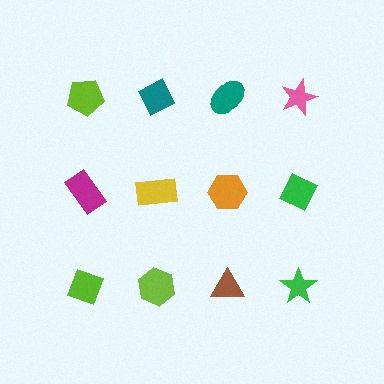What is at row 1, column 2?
A teal diamond.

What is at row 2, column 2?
A yellow rectangle.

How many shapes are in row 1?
4 shapes.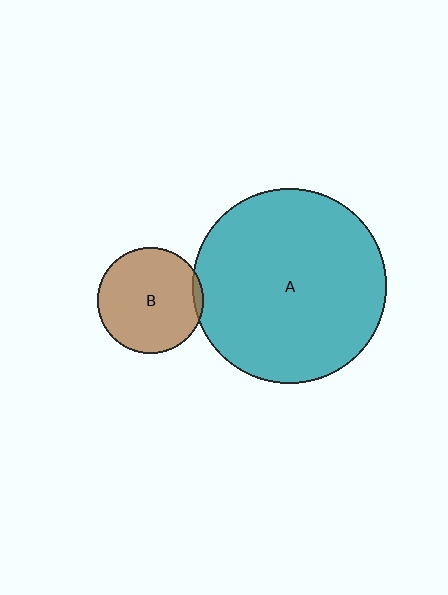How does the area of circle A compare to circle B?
Approximately 3.4 times.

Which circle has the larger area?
Circle A (teal).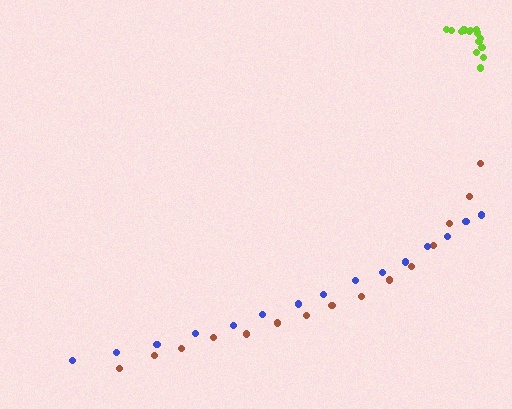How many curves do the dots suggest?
There are 3 distinct paths.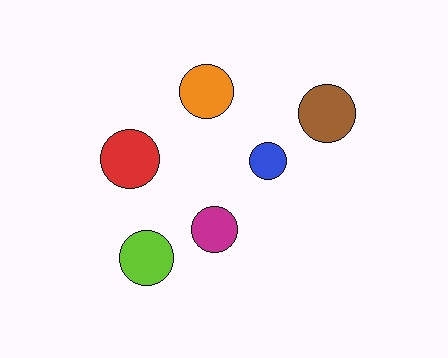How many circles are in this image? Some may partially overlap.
There are 6 circles.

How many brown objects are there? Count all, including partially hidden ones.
There is 1 brown object.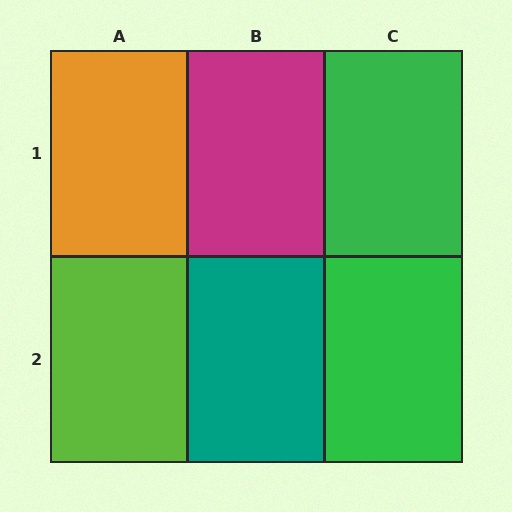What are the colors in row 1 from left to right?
Orange, magenta, green.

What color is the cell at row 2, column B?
Teal.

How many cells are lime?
1 cell is lime.